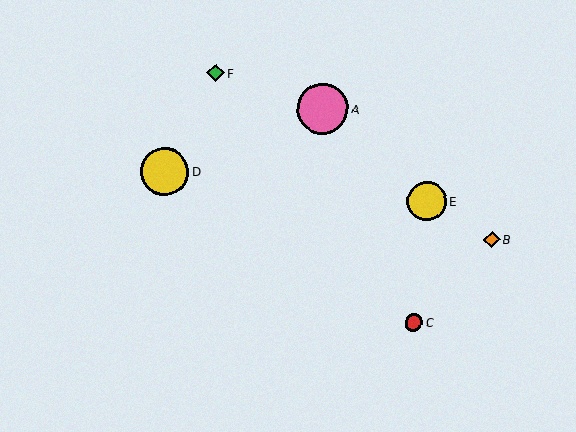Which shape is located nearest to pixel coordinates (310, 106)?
The pink circle (labeled A) at (323, 108) is nearest to that location.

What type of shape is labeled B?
Shape B is an orange diamond.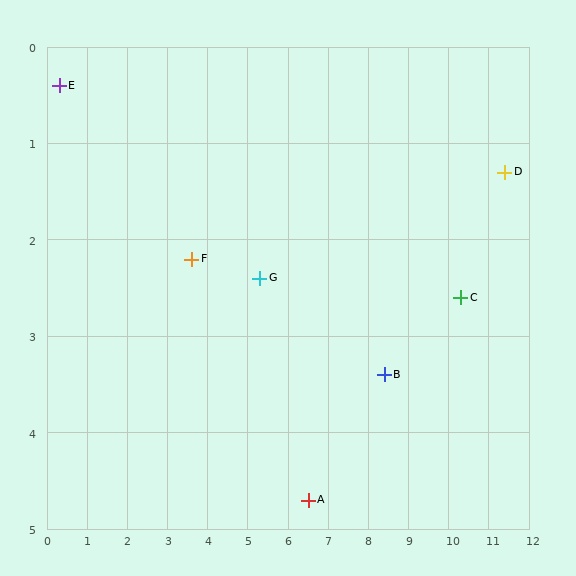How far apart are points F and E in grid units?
Points F and E are about 3.8 grid units apart.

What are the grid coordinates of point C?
Point C is at approximately (10.3, 2.6).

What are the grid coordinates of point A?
Point A is at approximately (6.5, 4.7).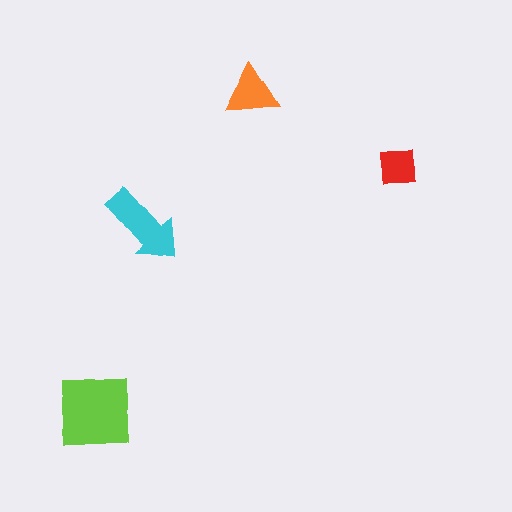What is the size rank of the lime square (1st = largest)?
1st.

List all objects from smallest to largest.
The red square, the orange triangle, the cyan arrow, the lime square.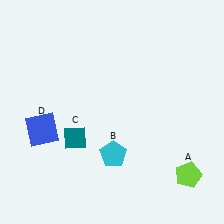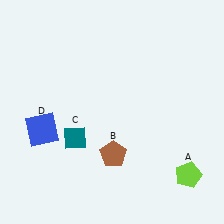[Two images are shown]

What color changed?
The pentagon (B) changed from cyan in Image 1 to brown in Image 2.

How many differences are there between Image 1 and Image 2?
There is 1 difference between the two images.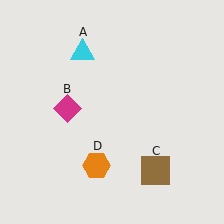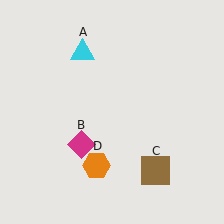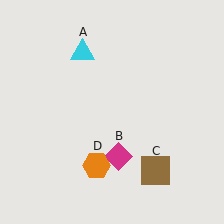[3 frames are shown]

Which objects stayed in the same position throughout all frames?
Cyan triangle (object A) and brown square (object C) and orange hexagon (object D) remained stationary.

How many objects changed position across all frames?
1 object changed position: magenta diamond (object B).